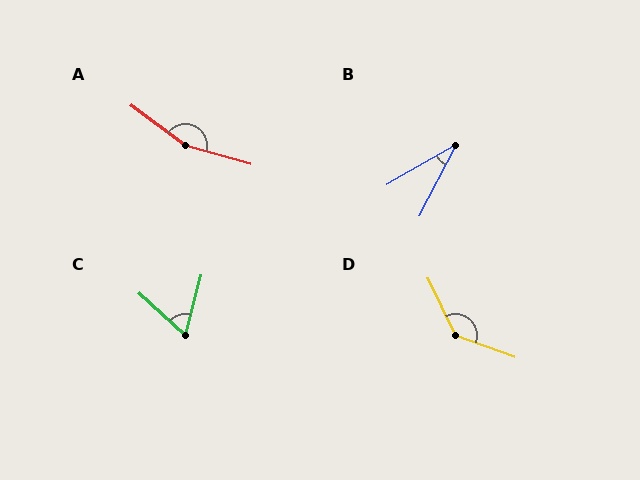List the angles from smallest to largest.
B (32°), C (61°), D (136°), A (159°).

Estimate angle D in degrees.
Approximately 136 degrees.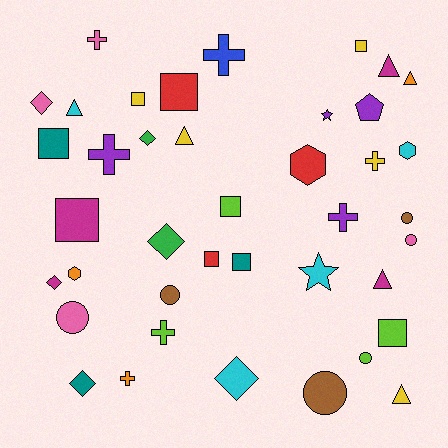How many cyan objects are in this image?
There are 4 cyan objects.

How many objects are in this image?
There are 40 objects.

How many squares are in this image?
There are 9 squares.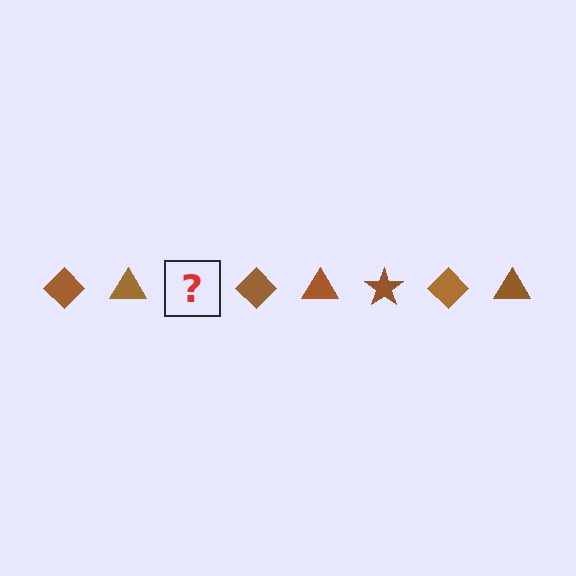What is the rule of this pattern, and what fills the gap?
The rule is that the pattern cycles through diamond, triangle, star shapes in brown. The gap should be filled with a brown star.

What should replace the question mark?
The question mark should be replaced with a brown star.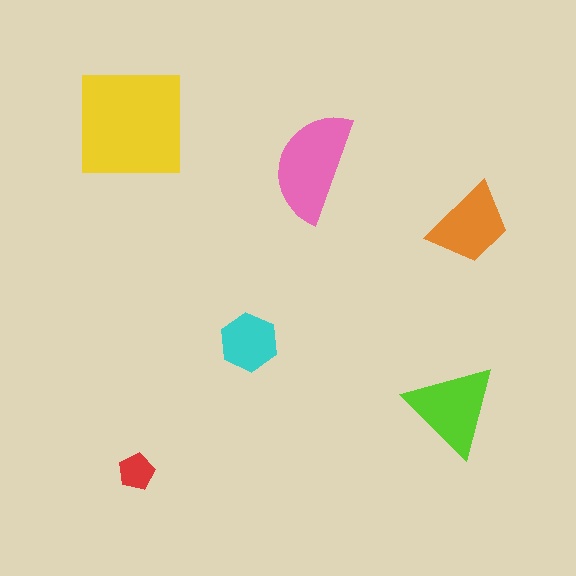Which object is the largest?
The yellow square.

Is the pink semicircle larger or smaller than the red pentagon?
Larger.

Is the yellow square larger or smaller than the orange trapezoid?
Larger.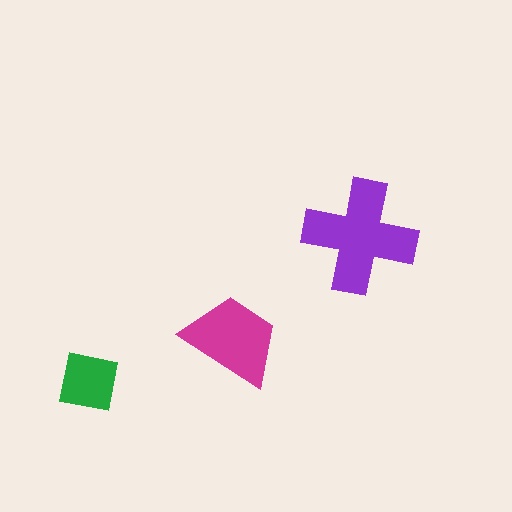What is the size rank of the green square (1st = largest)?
3rd.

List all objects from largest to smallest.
The purple cross, the magenta trapezoid, the green square.